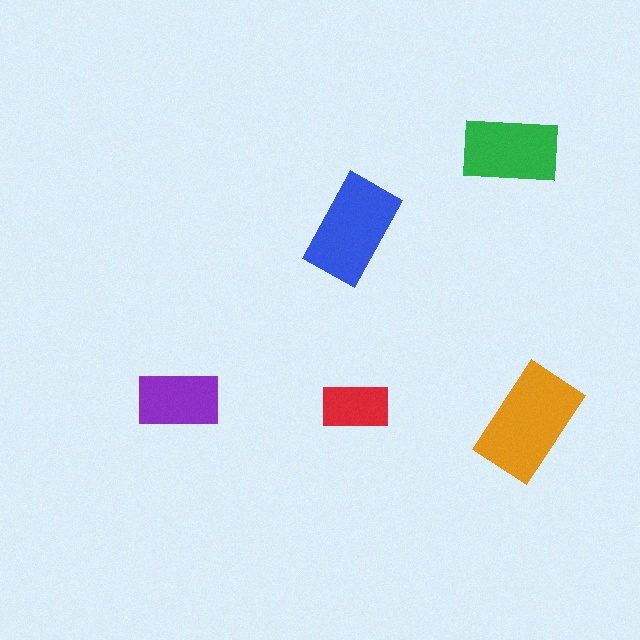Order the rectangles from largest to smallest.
the orange one, the blue one, the green one, the purple one, the red one.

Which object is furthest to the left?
The purple rectangle is leftmost.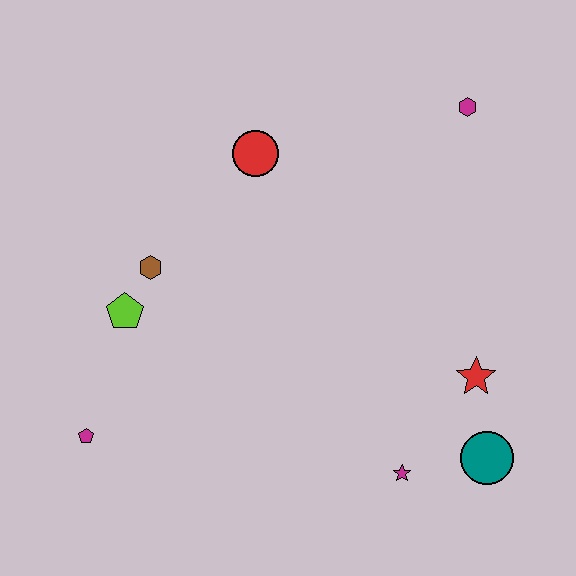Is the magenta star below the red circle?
Yes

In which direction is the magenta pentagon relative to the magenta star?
The magenta pentagon is to the left of the magenta star.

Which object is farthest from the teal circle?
The magenta pentagon is farthest from the teal circle.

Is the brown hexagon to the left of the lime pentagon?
No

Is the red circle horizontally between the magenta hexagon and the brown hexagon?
Yes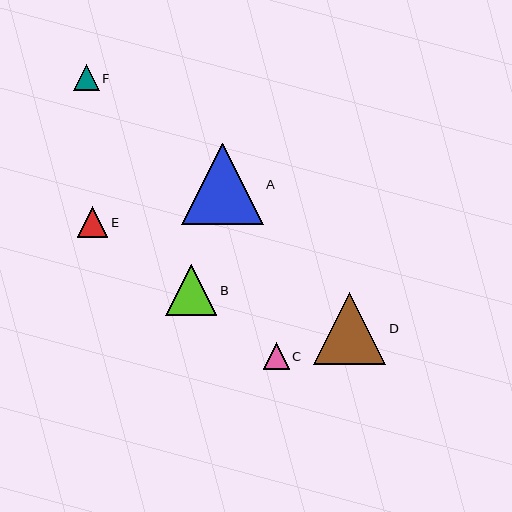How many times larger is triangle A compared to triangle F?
Triangle A is approximately 3.1 times the size of triangle F.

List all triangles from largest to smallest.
From largest to smallest: A, D, B, E, C, F.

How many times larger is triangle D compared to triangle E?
Triangle D is approximately 2.4 times the size of triangle E.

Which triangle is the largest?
Triangle A is the largest with a size of approximately 81 pixels.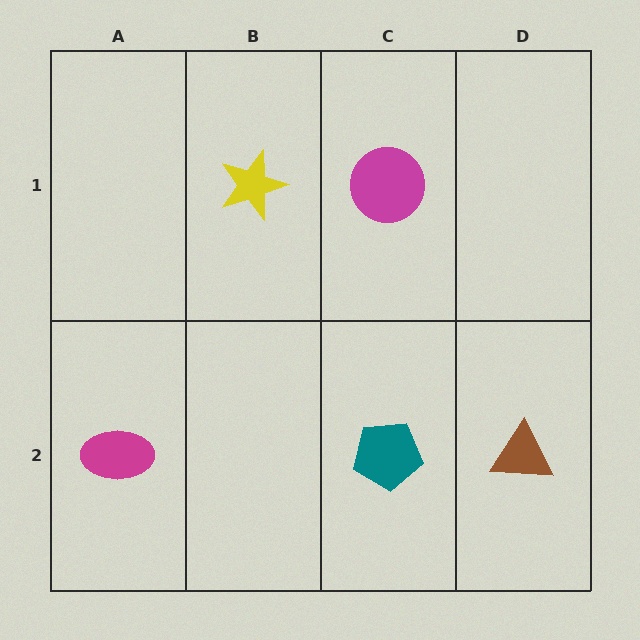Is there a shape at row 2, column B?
No, that cell is empty.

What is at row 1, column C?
A magenta circle.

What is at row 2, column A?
A magenta ellipse.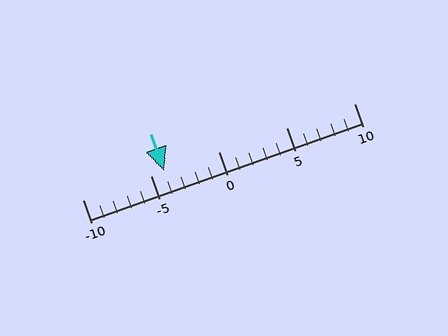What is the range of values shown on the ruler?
The ruler shows values from -10 to 10.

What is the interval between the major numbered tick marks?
The major tick marks are spaced 5 units apart.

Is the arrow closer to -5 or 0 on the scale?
The arrow is closer to -5.